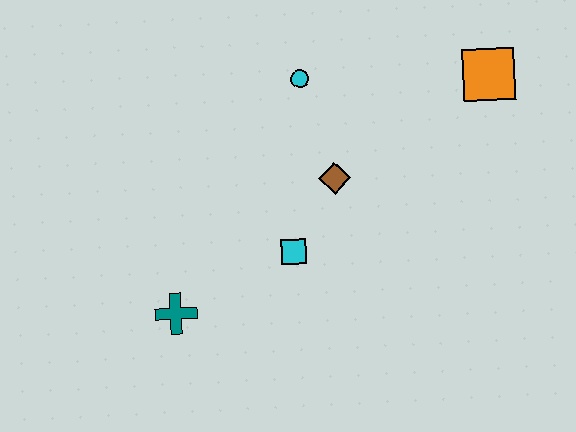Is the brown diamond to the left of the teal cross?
No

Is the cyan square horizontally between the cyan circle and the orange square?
No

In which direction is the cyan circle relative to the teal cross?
The cyan circle is above the teal cross.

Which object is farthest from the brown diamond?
The teal cross is farthest from the brown diamond.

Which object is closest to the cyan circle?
The brown diamond is closest to the cyan circle.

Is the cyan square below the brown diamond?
Yes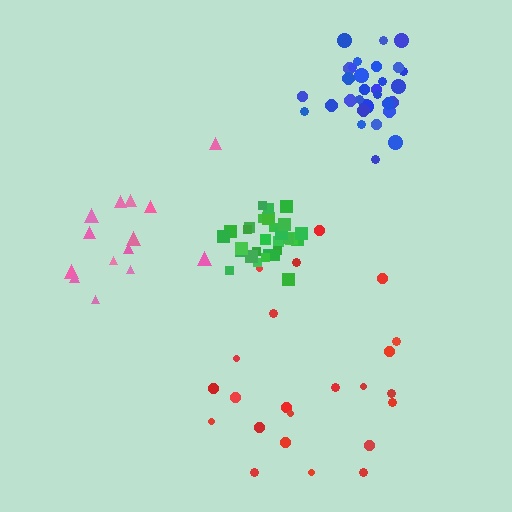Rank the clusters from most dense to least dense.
green, blue, pink, red.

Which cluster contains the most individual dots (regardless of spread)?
Blue (30).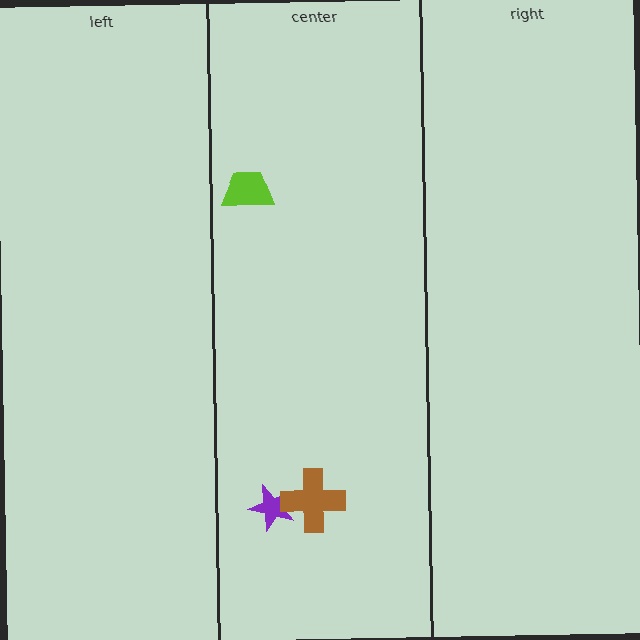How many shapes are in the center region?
3.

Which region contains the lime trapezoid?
The center region.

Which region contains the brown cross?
The center region.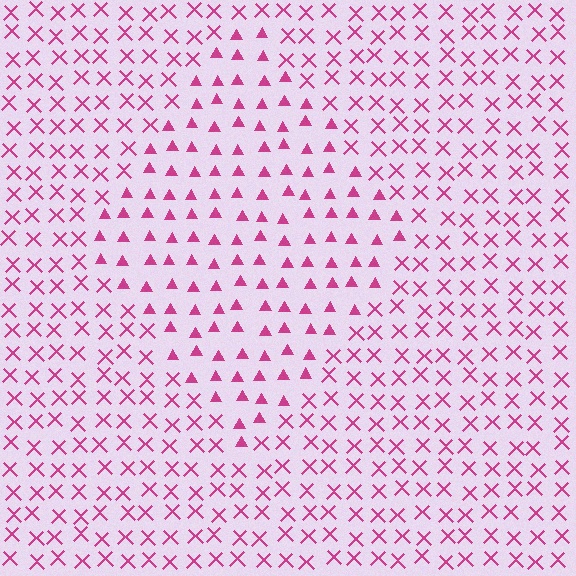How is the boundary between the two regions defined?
The boundary is defined by a change in element shape: triangles inside vs. X marks outside. All elements share the same color and spacing.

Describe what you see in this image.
The image is filled with small magenta elements arranged in a uniform grid. A diamond-shaped region contains triangles, while the surrounding area contains X marks. The boundary is defined purely by the change in element shape.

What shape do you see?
I see a diamond.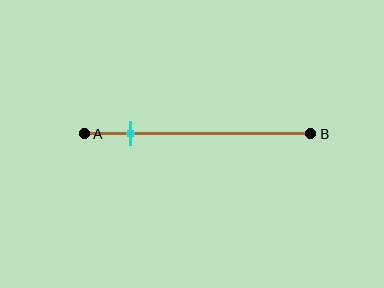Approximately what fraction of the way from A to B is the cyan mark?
The cyan mark is approximately 20% of the way from A to B.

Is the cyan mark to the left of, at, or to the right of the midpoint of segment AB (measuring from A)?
The cyan mark is to the left of the midpoint of segment AB.